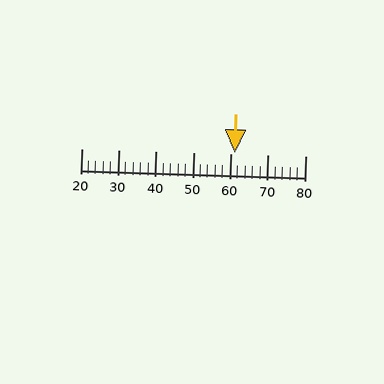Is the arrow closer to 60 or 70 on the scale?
The arrow is closer to 60.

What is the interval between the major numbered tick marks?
The major tick marks are spaced 10 units apart.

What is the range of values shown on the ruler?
The ruler shows values from 20 to 80.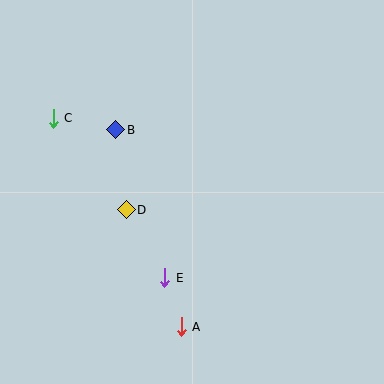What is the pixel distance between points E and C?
The distance between E and C is 194 pixels.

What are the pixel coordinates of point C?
Point C is at (53, 118).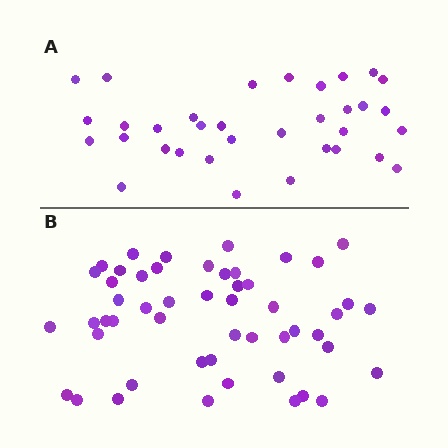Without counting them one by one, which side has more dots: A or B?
Region B (the bottom region) has more dots.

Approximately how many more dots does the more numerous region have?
Region B has approximately 15 more dots than region A.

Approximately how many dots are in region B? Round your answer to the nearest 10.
About 50 dots. (The exact count is 51, which rounds to 50.)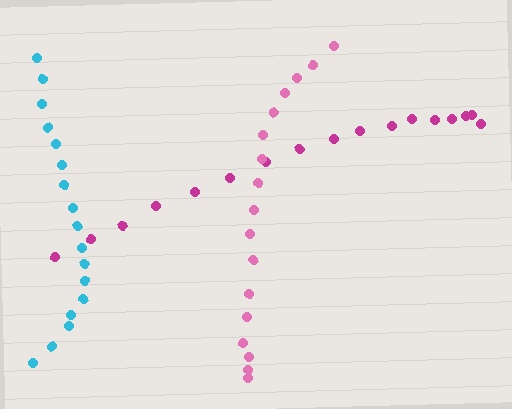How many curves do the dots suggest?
There are 3 distinct paths.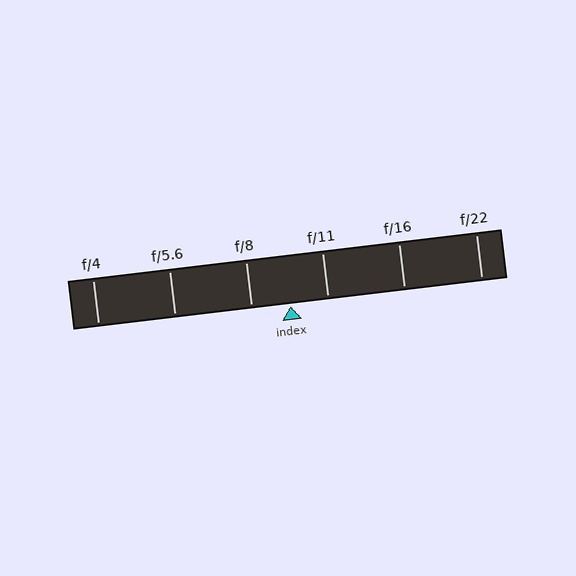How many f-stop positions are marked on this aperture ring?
There are 6 f-stop positions marked.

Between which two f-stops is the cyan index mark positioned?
The index mark is between f/8 and f/11.